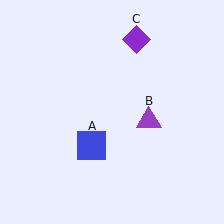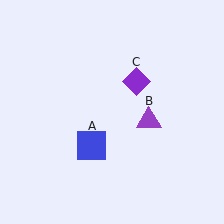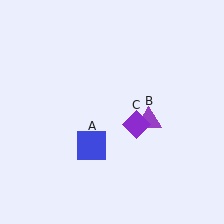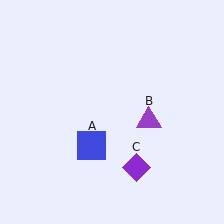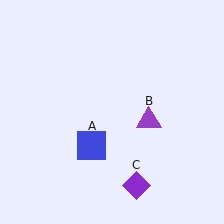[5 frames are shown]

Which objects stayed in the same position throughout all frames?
Blue square (object A) and purple triangle (object B) remained stationary.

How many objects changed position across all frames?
1 object changed position: purple diamond (object C).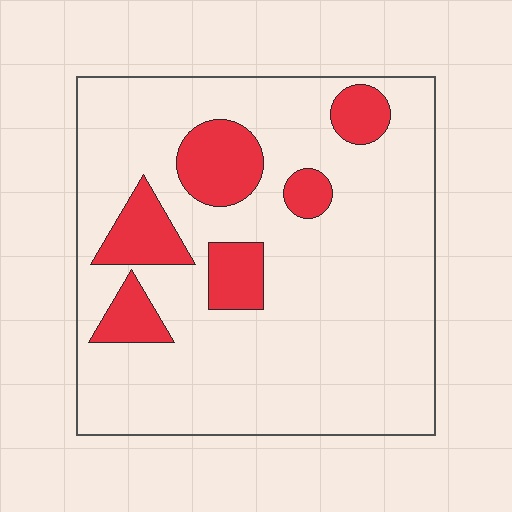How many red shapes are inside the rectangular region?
6.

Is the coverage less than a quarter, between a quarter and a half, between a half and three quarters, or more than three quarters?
Less than a quarter.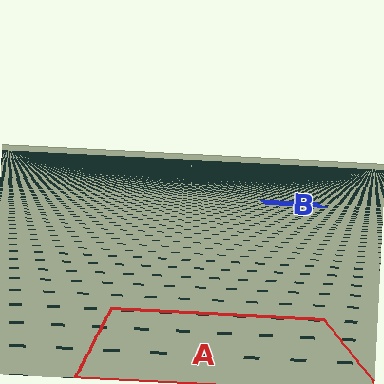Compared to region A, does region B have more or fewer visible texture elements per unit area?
Region B has more texture elements per unit area — they are packed more densely because it is farther away.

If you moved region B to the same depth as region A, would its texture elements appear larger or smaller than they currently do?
They would appear larger. At a closer depth, the same texture elements are projected at a bigger on-screen size.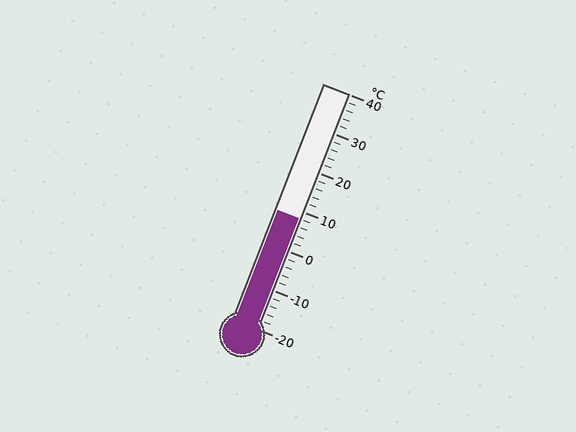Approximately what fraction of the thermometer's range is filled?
The thermometer is filled to approximately 45% of its range.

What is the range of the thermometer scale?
The thermometer scale ranges from -20°C to 40°C.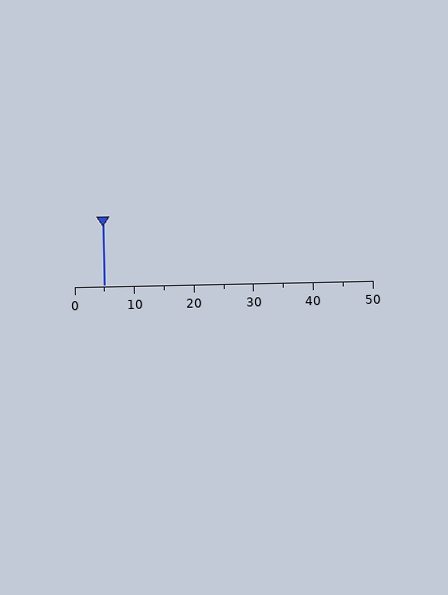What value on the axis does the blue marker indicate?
The marker indicates approximately 5.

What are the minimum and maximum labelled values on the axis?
The axis runs from 0 to 50.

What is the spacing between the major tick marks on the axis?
The major ticks are spaced 10 apart.